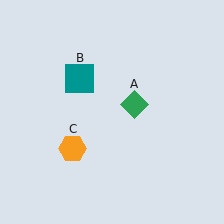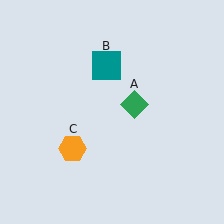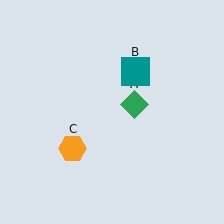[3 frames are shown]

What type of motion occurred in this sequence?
The teal square (object B) rotated clockwise around the center of the scene.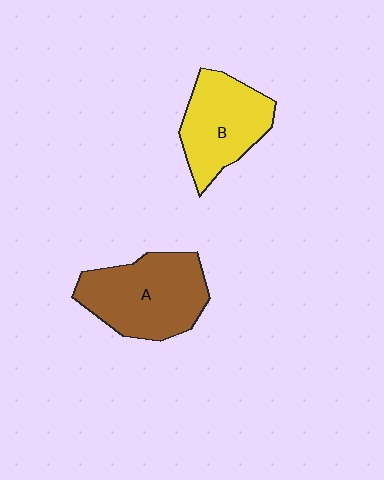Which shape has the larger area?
Shape A (brown).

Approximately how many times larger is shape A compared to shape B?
Approximately 1.2 times.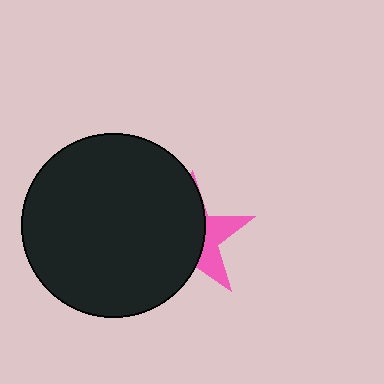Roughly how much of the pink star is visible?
A small part of it is visible (roughly 34%).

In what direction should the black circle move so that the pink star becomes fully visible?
The black circle should move left. That is the shortest direction to clear the overlap and leave the pink star fully visible.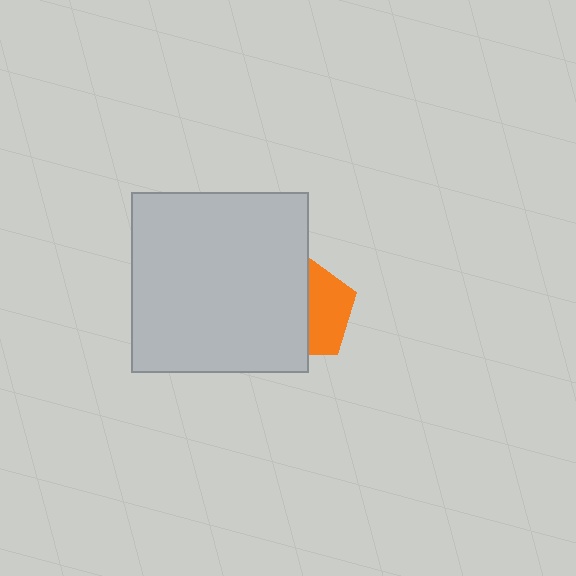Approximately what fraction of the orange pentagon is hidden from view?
Roughly 57% of the orange pentagon is hidden behind the light gray rectangle.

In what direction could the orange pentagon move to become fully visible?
The orange pentagon could move right. That would shift it out from behind the light gray rectangle entirely.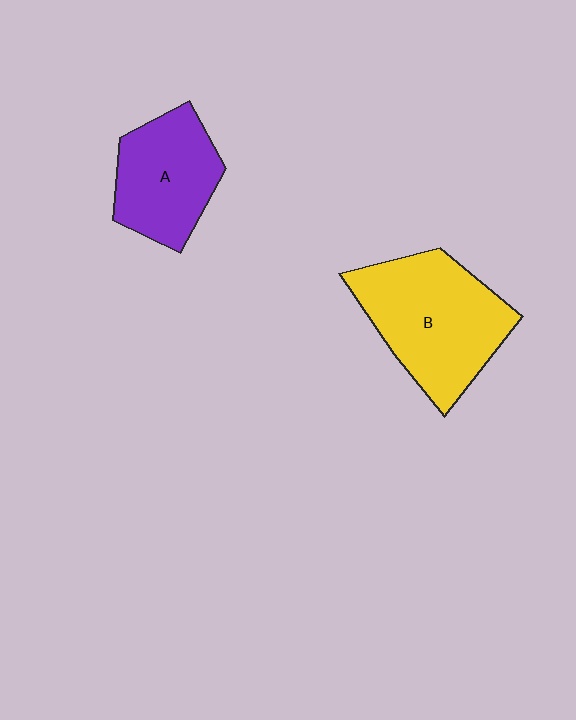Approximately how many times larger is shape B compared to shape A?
Approximately 1.4 times.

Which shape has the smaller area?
Shape A (purple).